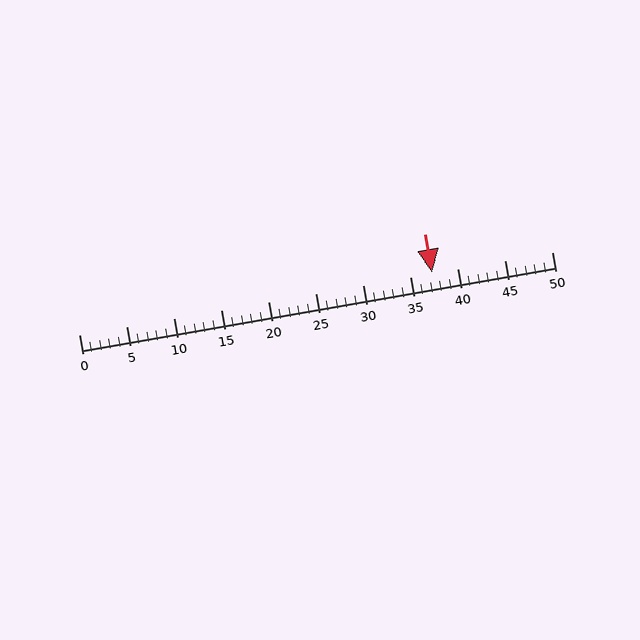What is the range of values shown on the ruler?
The ruler shows values from 0 to 50.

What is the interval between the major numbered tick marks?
The major tick marks are spaced 5 units apart.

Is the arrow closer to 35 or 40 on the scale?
The arrow is closer to 35.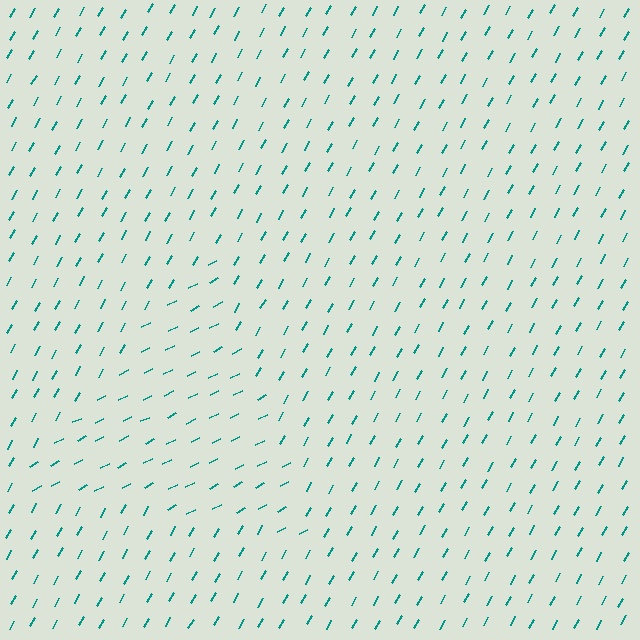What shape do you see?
I see a triangle.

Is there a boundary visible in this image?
Yes, there is a texture boundary formed by a change in line orientation.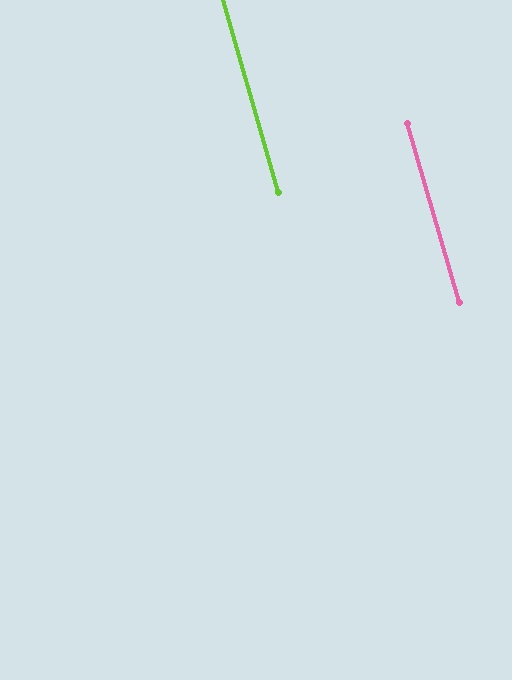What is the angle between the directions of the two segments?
Approximately 0 degrees.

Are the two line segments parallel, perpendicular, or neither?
Parallel — their directions differ by only 0.3°.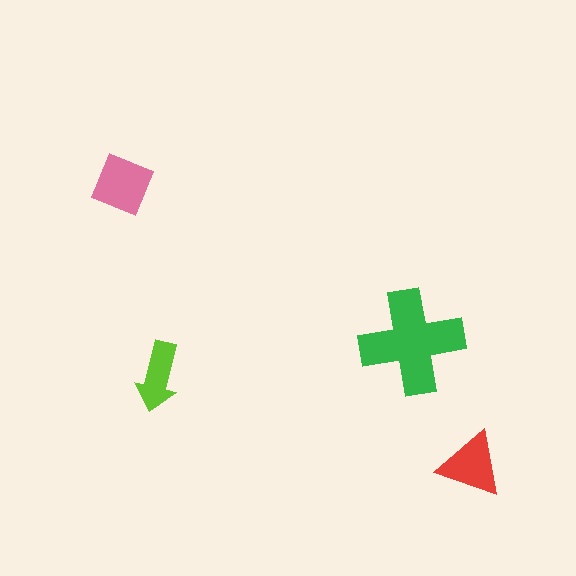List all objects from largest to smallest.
The green cross, the pink diamond, the red triangle, the lime arrow.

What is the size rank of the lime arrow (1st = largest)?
4th.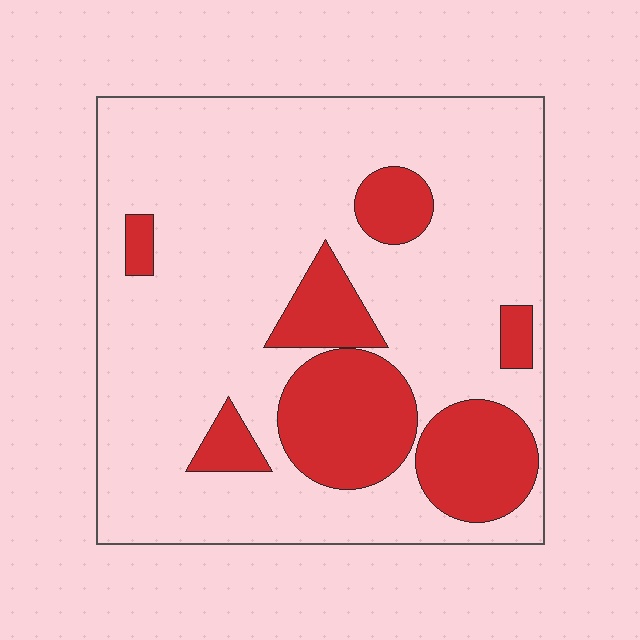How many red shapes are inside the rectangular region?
7.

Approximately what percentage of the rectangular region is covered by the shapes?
Approximately 25%.